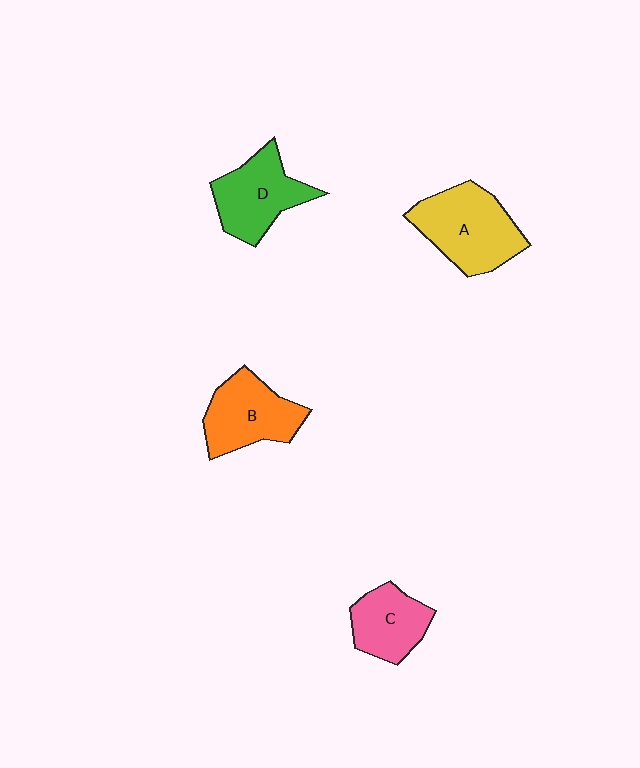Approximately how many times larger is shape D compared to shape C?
Approximately 1.2 times.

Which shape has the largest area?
Shape A (yellow).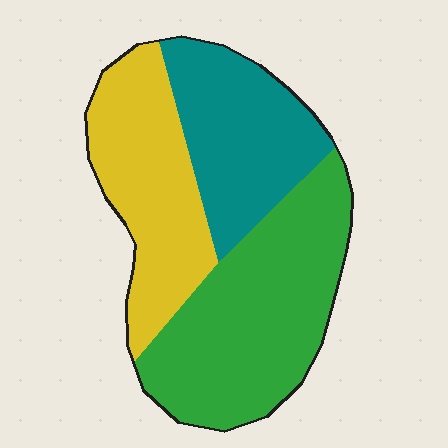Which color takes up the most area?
Green, at roughly 40%.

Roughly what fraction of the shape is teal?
Teal takes up between a quarter and a half of the shape.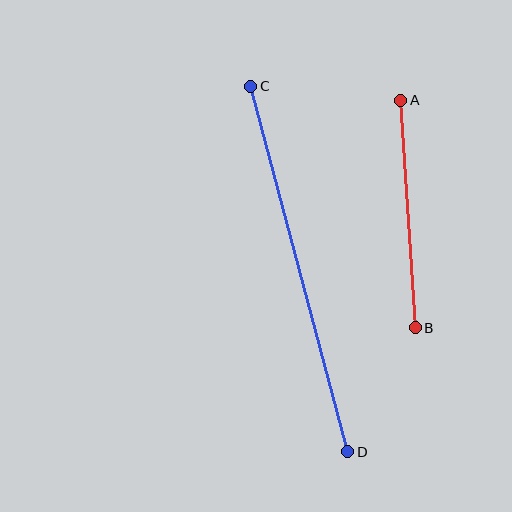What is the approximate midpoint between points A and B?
The midpoint is at approximately (408, 214) pixels.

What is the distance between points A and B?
The distance is approximately 228 pixels.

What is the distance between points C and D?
The distance is approximately 378 pixels.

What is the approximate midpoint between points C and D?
The midpoint is at approximately (299, 269) pixels.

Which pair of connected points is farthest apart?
Points C and D are farthest apart.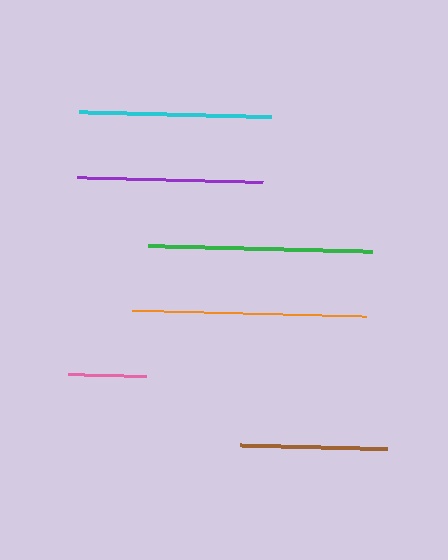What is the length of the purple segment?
The purple segment is approximately 186 pixels long.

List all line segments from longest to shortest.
From longest to shortest: orange, green, cyan, purple, brown, pink.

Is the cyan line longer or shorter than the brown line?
The cyan line is longer than the brown line.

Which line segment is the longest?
The orange line is the longest at approximately 234 pixels.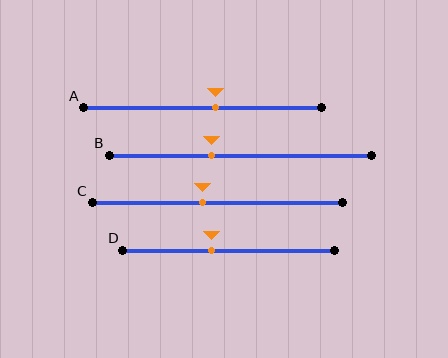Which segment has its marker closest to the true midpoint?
Segment A has its marker closest to the true midpoint.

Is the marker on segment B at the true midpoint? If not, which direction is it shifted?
No, the marker on segment B is shifted to the left by about 11% of the segment length.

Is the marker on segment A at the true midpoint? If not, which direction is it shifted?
No, the marker on segment A is shifted to the right by about 5% of the segment length.